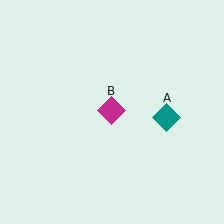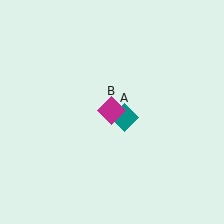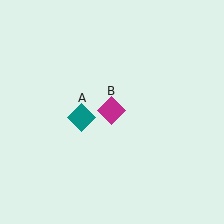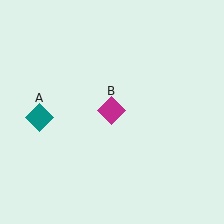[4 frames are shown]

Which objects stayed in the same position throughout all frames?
Magenta diamond (object B) remained stationary.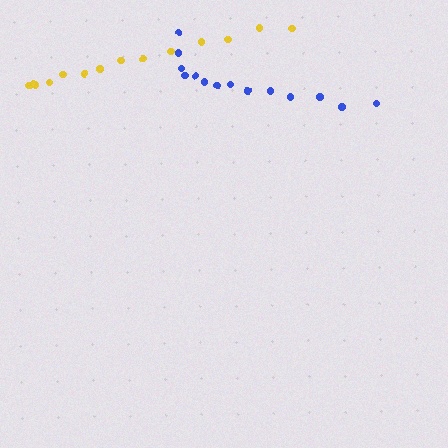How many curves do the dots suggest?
There are 2 distinct paths.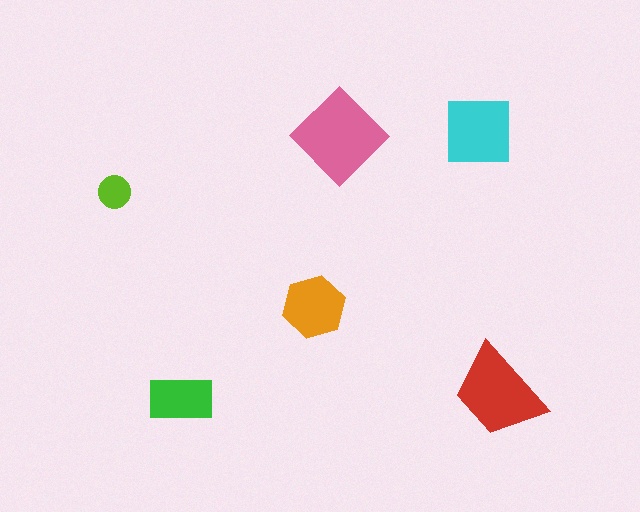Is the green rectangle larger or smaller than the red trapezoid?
Smaller.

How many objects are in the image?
There are 6 objects in the image.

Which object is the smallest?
The lime circle.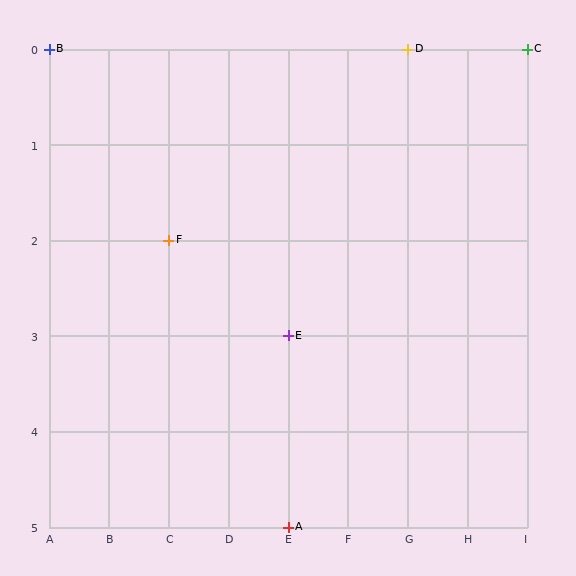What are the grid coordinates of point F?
Point F is at grid coordinates (C, 2).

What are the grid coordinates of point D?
Point D is at grid coordinates (G, 0).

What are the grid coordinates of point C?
Point C is at grid coordinates (I, 0).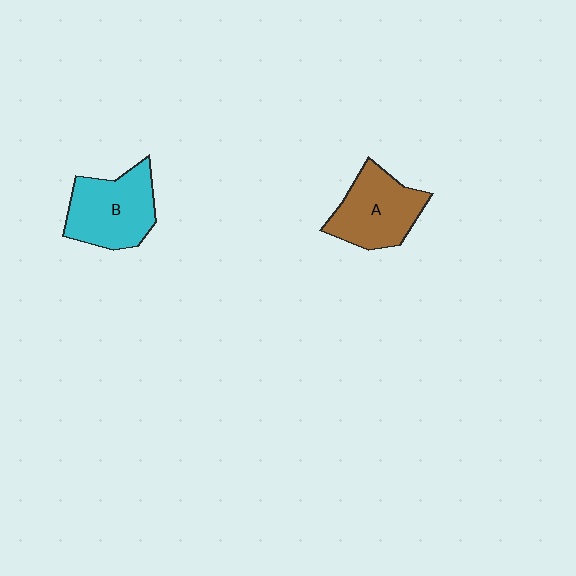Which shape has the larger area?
Shape B (cyan).